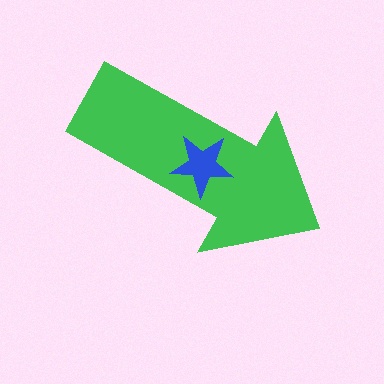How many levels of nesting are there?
2.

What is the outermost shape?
The green arrow.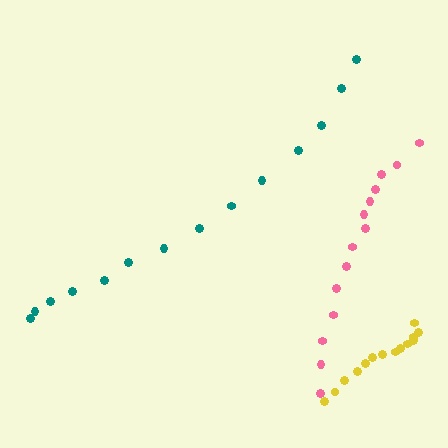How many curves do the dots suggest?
There are 3 distinct paths.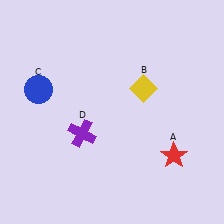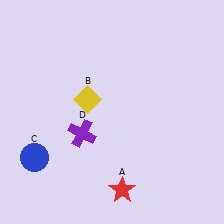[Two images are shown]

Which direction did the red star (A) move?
The red star (A) moved left.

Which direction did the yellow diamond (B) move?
The yellow diamond (B) moved left.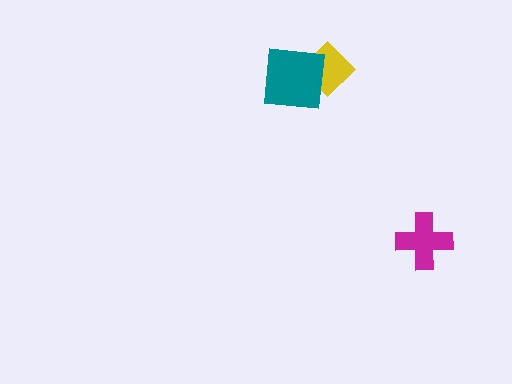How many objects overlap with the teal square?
1 object overlaps with the teal square.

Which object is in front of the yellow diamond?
The teal square is in front of the yellow diamond.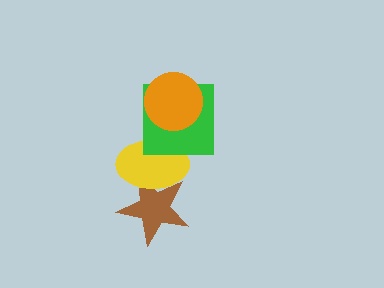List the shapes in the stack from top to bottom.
From top to bottom: the orange circle, the green square, the yellow ellipse, the brown star.